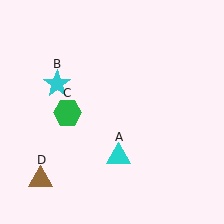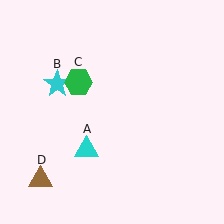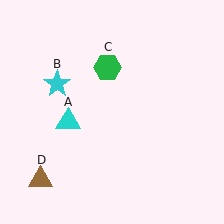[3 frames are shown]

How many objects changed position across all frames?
2 objects changed position: cyan triangle (object A), green hexagon (object C).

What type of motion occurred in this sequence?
The cyan triangle (object A), green hexagon (object C) rotated clockwise around the center of the scene.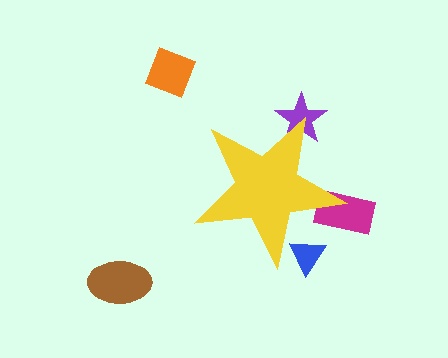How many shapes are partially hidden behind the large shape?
3 shapes are partially hidden.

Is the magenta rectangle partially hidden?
Yes, the magenta rectangle is partially hidden behind the yellow star.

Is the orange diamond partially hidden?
No, the orange diamond is fully visible.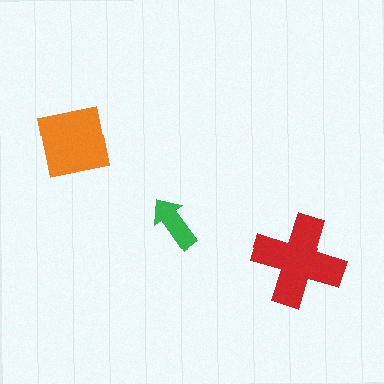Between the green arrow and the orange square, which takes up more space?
The orange square.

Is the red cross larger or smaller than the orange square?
Larger.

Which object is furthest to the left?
The orange square is leftmost.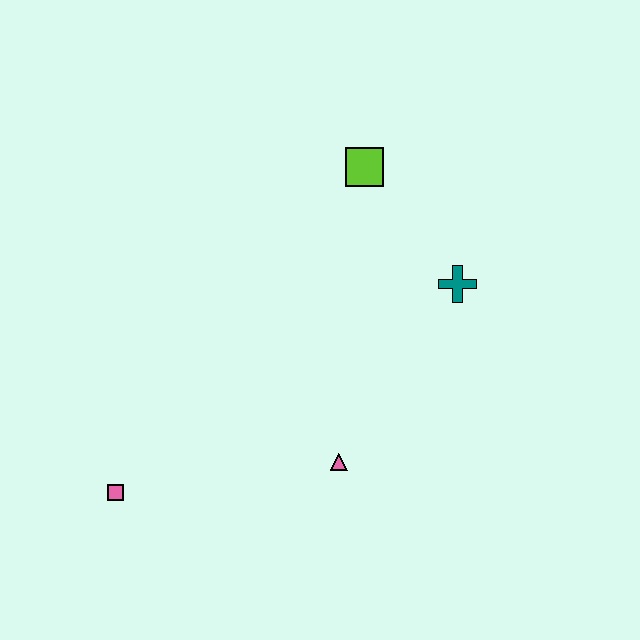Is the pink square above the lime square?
No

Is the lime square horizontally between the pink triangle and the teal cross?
Yes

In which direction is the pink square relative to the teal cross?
The pink square is to the left of the teal cross.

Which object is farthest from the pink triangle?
The lime square is farthest from the pink triangle.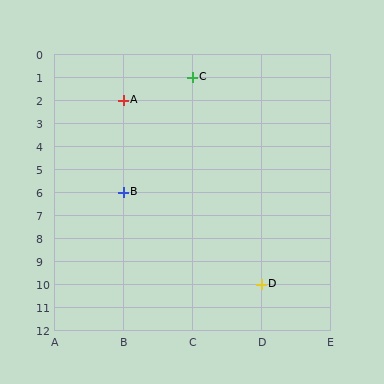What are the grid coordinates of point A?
Point A is at grid coordinates (B, 2).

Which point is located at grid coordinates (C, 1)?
Point C is at (C, 1).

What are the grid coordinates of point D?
Point D is at grid coordinates (D, 10).